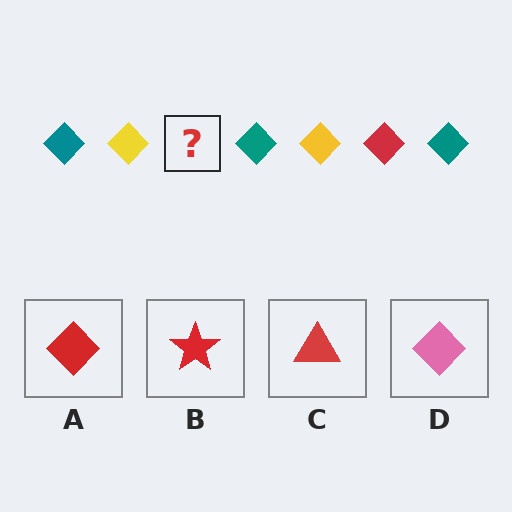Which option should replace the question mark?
Option A.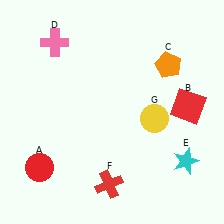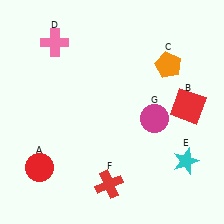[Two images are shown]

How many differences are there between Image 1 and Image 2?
There is 1 difference between the two images.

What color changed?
The circle (G) changed from yellow in Image 1 to magenta in Image 2.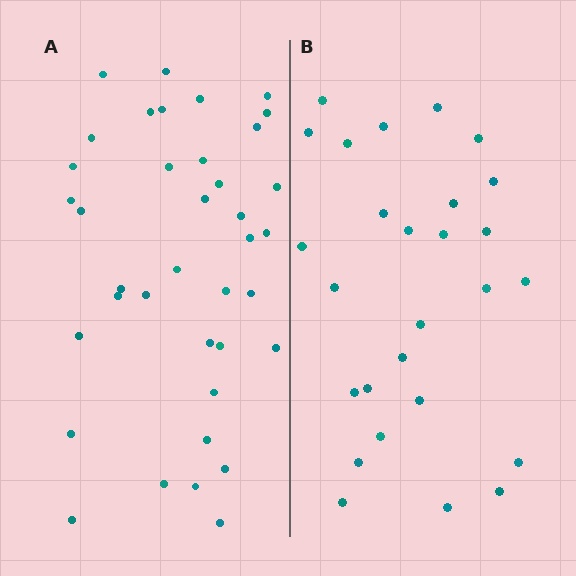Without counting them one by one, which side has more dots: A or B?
Region A (the left region) has more dots.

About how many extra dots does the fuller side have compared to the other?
Region A has roughly 12 or so more dots than region B.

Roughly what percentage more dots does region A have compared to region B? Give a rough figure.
About 40% more.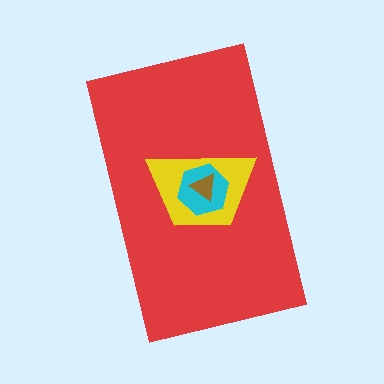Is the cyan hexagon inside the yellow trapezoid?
Yes.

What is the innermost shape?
The brown triangle.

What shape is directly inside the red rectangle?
The yellow trapezoid.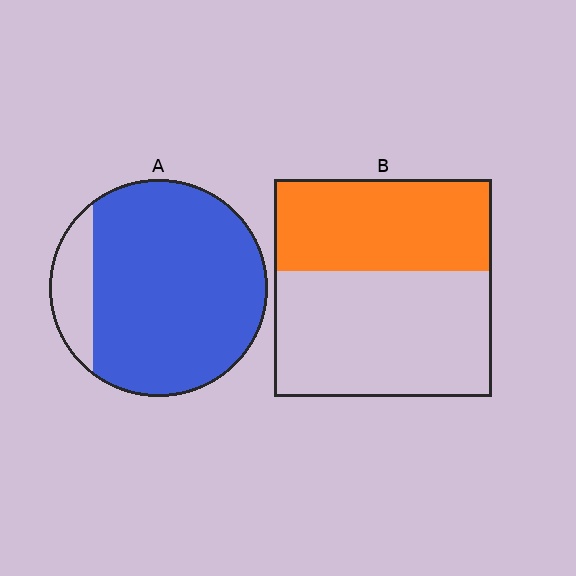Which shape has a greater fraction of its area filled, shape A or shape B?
Shape A.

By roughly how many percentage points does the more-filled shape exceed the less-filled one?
By roughly 45 percentage points (A over B).